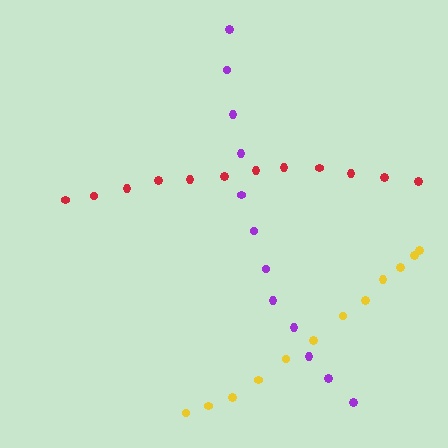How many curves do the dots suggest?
There are 3 distinct paths.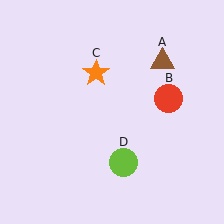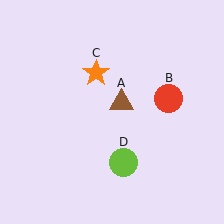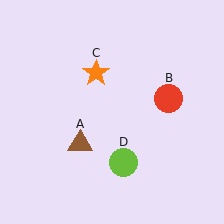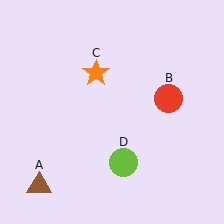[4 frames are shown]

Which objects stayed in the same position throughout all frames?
Red circle (object B) and orange star (object C) and lime circle (object D) remained stationary.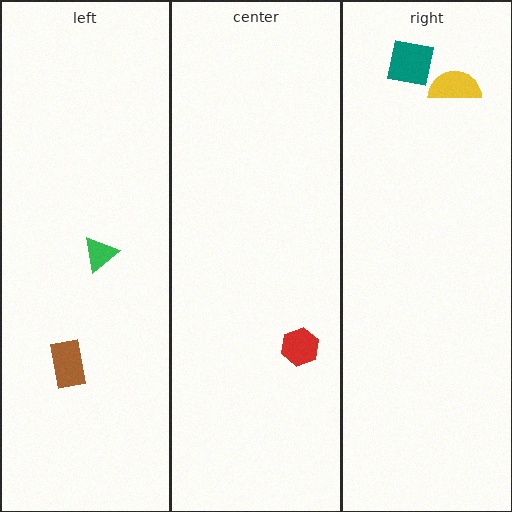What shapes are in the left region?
The brown rectangle, the green triangle.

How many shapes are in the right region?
2.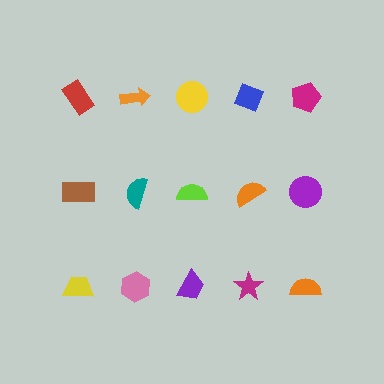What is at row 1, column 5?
A magenta pentagon.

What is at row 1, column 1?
A red rectangle.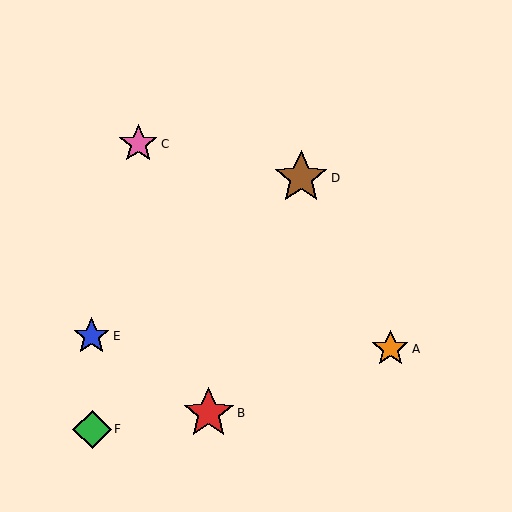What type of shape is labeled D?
Shape D is a brown star.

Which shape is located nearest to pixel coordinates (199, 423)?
The red star (labeled B) at (209, 413) is nearest to that location.